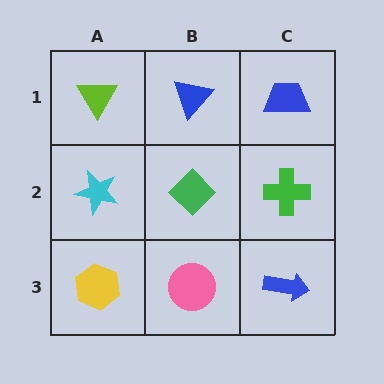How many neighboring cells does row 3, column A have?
2.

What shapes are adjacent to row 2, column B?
A blue triangle (row 1, column B), a pink circle (row 3, column B), a cyan star (row 2, column A), a green cross (row 2, column C).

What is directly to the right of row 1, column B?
A blue trapezoid.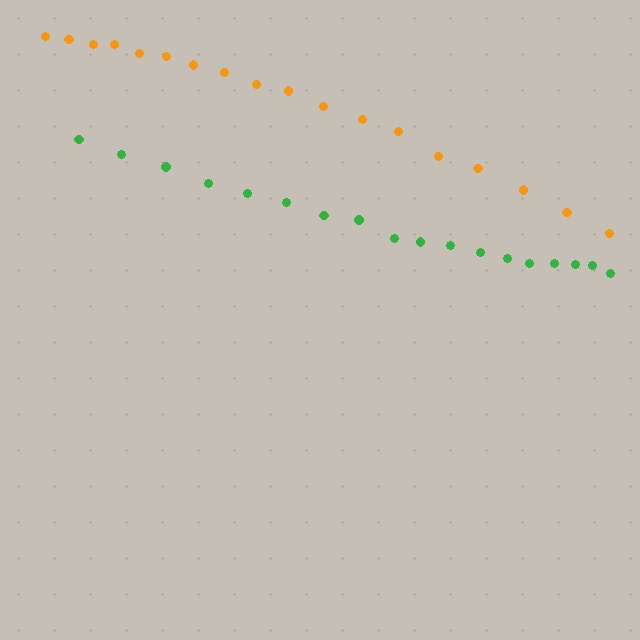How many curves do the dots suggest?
There are 2 distinct paths.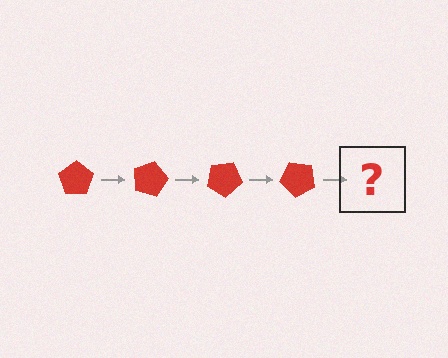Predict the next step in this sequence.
The next step is a red pentagon rotated 60 degrees.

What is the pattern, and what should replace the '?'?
The pattern is that the pentagon rotates 15 degrees each step. The '?' should be a red pentagon rotated 60 degrees.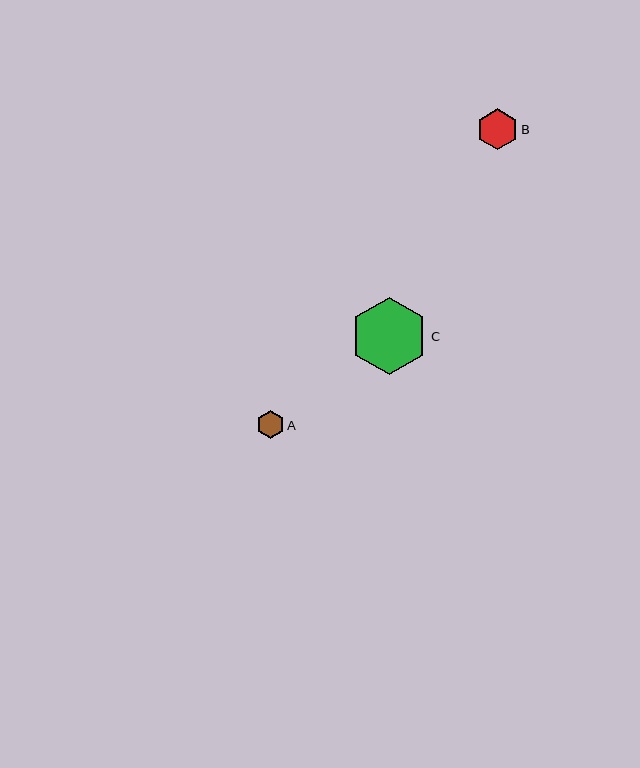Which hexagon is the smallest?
Hexagon A is the smallest with a size of approximately 28 pixels.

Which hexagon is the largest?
Hexagon C is the largest with a size of approximately 77 pixels.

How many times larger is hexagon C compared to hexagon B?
Hexagon C is approximately 1.9 times the size of hexagon B.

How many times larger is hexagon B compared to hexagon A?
Hexagon B is approximately 1.5 times the size of hexagon A.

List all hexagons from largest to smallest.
From largest to smallest: C, B, A.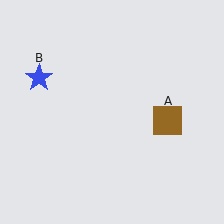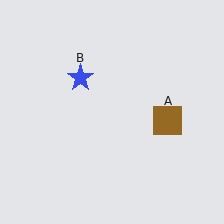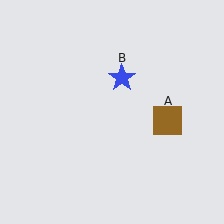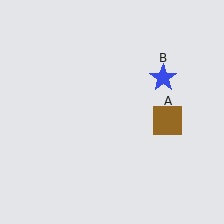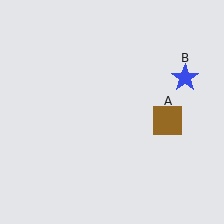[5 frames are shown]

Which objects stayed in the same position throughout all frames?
Brown square (object A) remained stationary.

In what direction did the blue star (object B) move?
The blue star (object B) moved right.